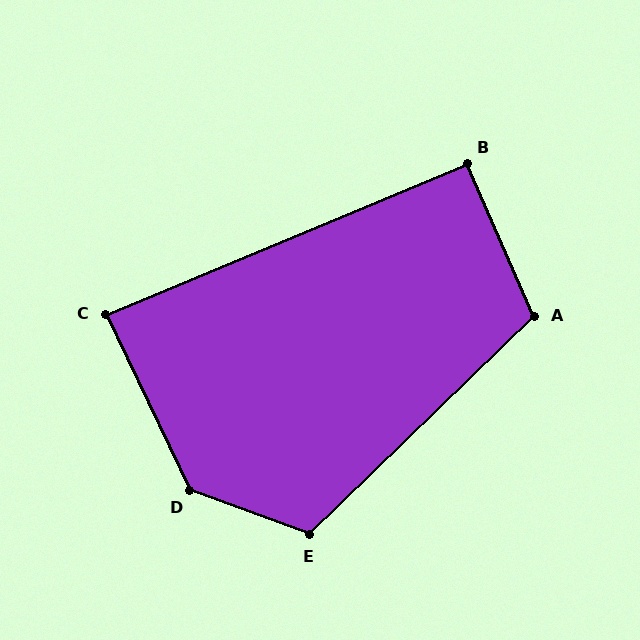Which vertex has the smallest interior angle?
C, at approximately 87 degrees.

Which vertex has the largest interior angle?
D, at approximately 136 degrees.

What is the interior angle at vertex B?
Approximately 91 degrees (approximately right).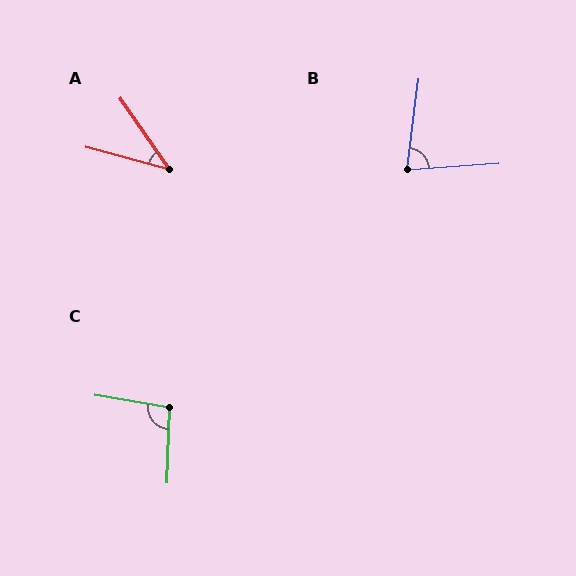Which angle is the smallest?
A, at approximately 40 degrees.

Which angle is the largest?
C, at approximately 97 degrees.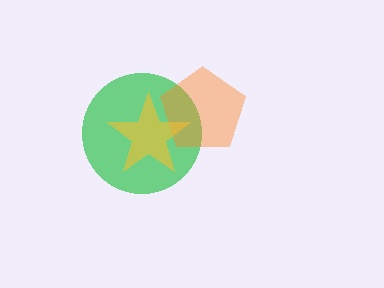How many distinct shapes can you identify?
There are 3 distinct shapes: a green circle, an orange pentagon, a yellow star.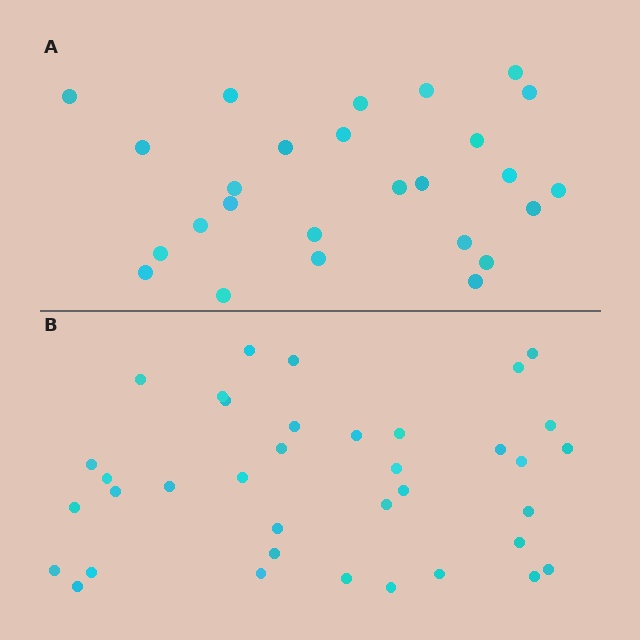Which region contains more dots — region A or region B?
Region B (the bottom region) has more dots.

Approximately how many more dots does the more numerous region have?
Region B has roughly 12 or so more dots than region A.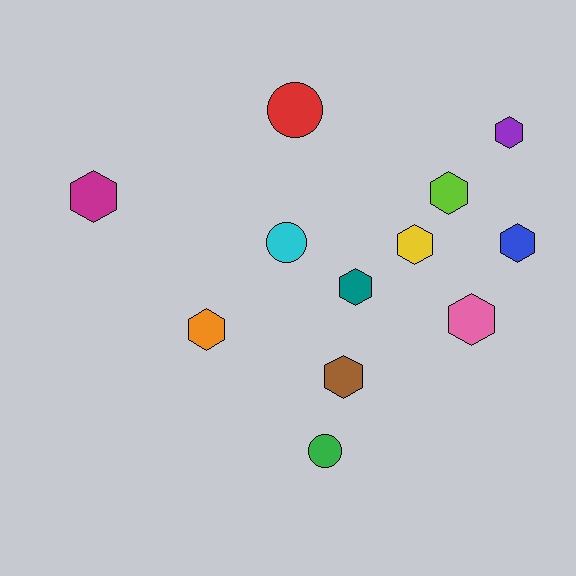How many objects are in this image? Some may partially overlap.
There are 12 objects.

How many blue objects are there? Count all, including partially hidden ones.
There is 1 blue object.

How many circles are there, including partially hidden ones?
There are 3 circles.